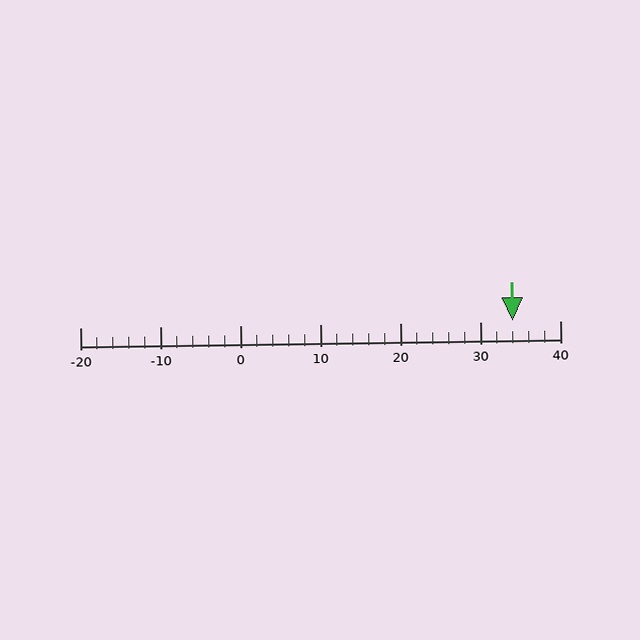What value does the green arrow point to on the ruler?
The green arrow points to approximately 34.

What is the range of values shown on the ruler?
The ruler shows values from -20 to 40.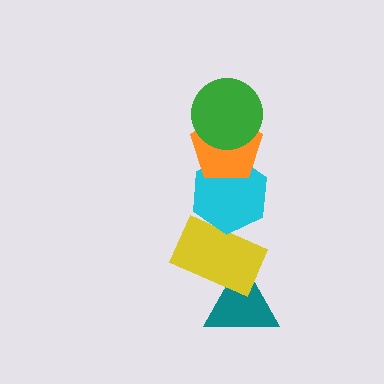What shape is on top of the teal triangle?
The yellow rectangle is on top of the teal triangle.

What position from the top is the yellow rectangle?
The yellow rectangle is 4th from the top.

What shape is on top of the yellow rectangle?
The cyan hexagon is on top of the yellow rectangle.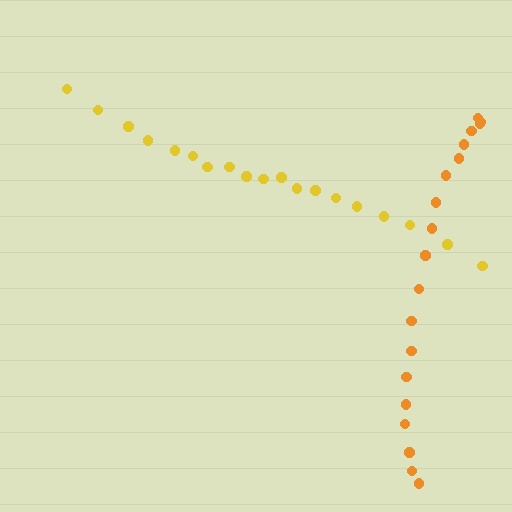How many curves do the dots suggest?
There are 2 distinct paths.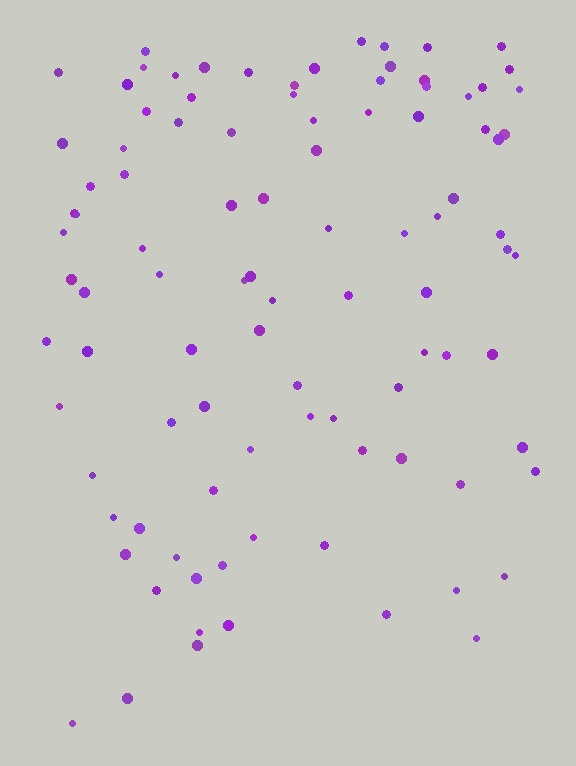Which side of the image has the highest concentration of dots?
The top.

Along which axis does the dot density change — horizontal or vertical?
Vertical.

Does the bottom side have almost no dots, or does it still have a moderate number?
Still a moderate number, just noticeably fewer than the top.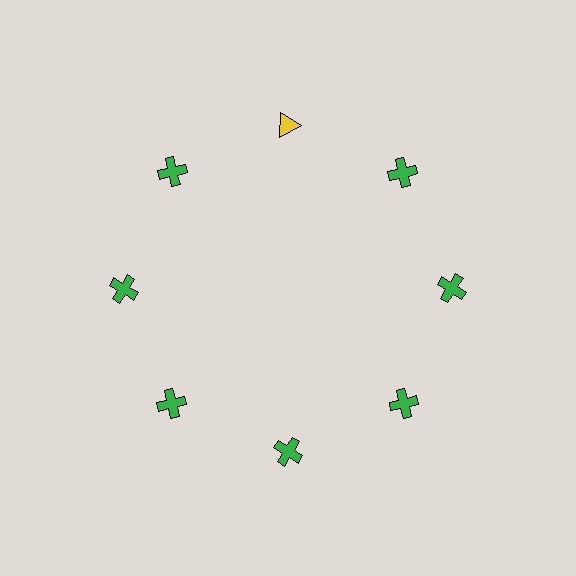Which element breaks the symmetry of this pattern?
The yellow triangle at roughly the 12 o'clock position breaks the symmetry. All other shapes are green crosses.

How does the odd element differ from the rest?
It differs in both color (yellow instead of green) and shape (triangle instead of cross).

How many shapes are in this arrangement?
There are 8 shapes arranged in a ring pattern.